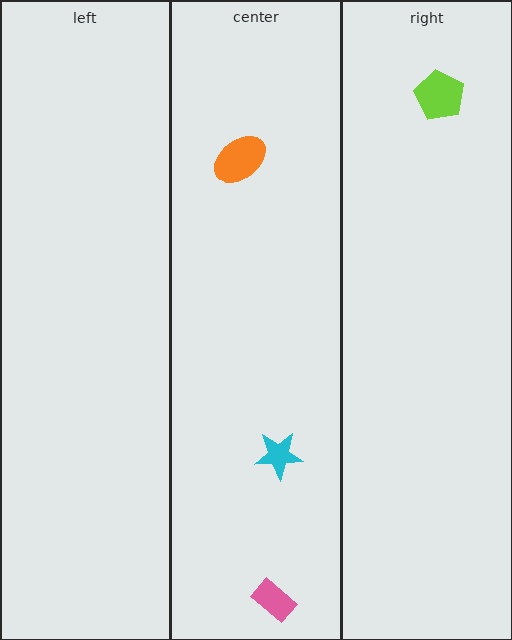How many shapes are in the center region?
3.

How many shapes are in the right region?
1.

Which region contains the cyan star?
The center region.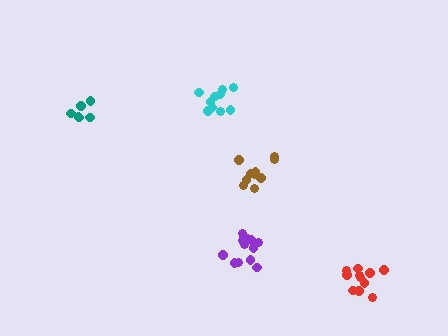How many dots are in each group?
Group 1: 10 dots, Group 2: 12 dots, Group 3: 6 dots, Group 4: 10 dots, Group 5: 11 dots (49 total).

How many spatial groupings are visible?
There are 5 spatial groupings.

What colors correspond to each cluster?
The clusters are colored: brown, purple, teal, cyan, red.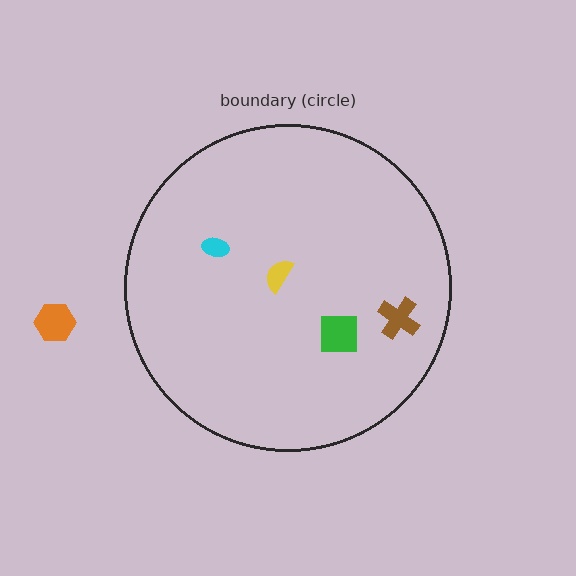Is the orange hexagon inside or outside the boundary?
Outside.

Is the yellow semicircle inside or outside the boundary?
Inside.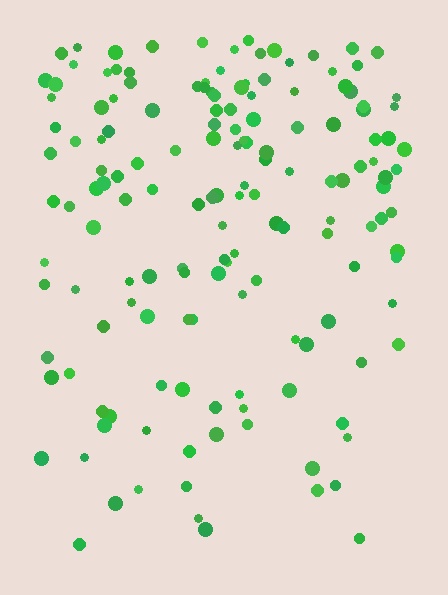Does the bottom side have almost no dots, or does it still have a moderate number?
Still a moderate number, just noticeably fewer than the top.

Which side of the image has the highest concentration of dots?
The top.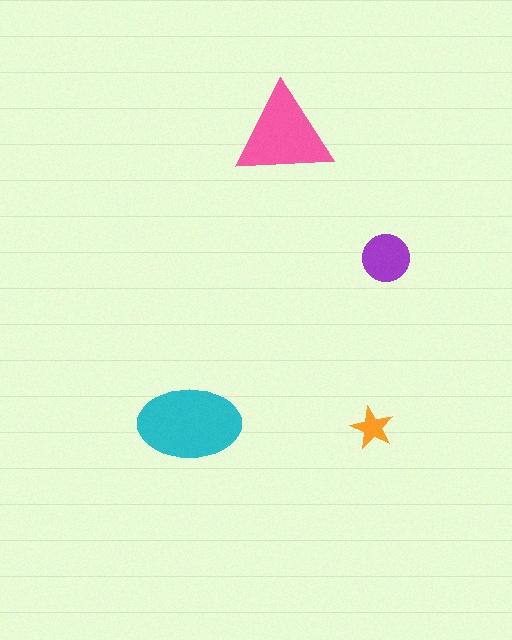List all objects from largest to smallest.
The cyan ellipse, the pink triangle, the purple circle, the orange star.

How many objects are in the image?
There are 4 objects in the image.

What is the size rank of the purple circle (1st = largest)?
3rd.